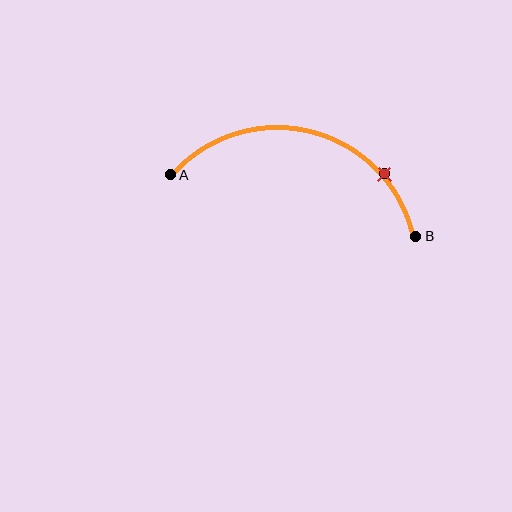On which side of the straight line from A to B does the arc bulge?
The arc bulges above the straight line connecting A and B.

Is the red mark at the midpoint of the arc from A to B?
No. The red mark lies on the arc but is closer to endpoint B. The arc midpoint would be at the point on the curve equidistant along the arc from both A and B.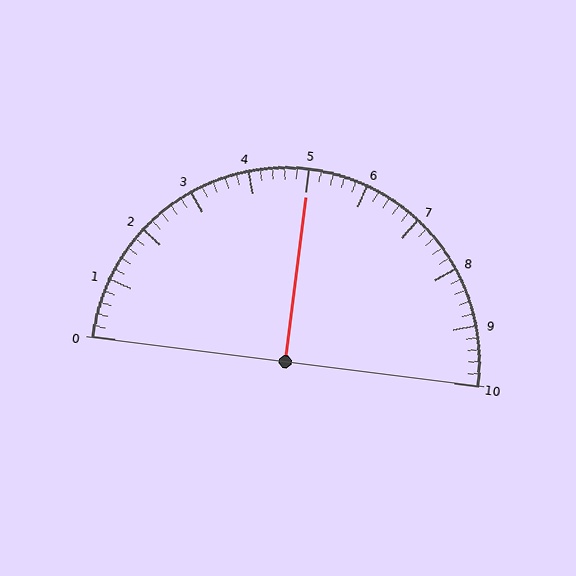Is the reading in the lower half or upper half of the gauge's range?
The reading is in the upper half of the range (0 to 10).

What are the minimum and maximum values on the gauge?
The gauge ranges from 0 to 10.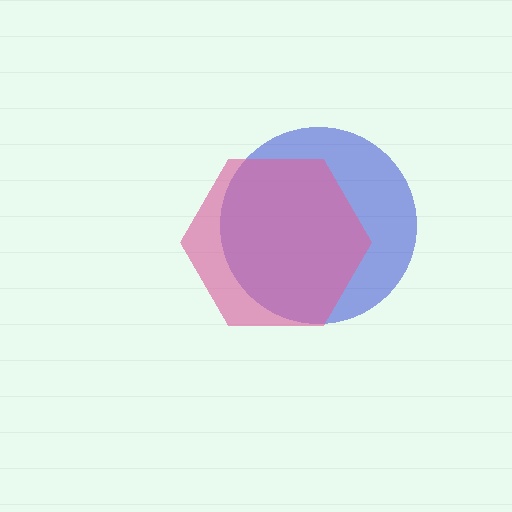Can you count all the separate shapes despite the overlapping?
Yes, there are 2 separate shapes.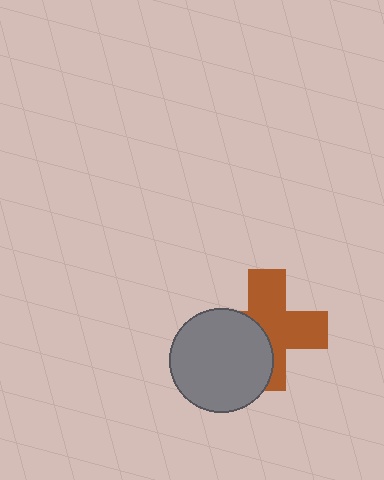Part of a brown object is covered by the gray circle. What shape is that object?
It is a cross.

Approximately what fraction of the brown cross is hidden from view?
Roughly 40% of the brown cross is hidden behind the gray circle.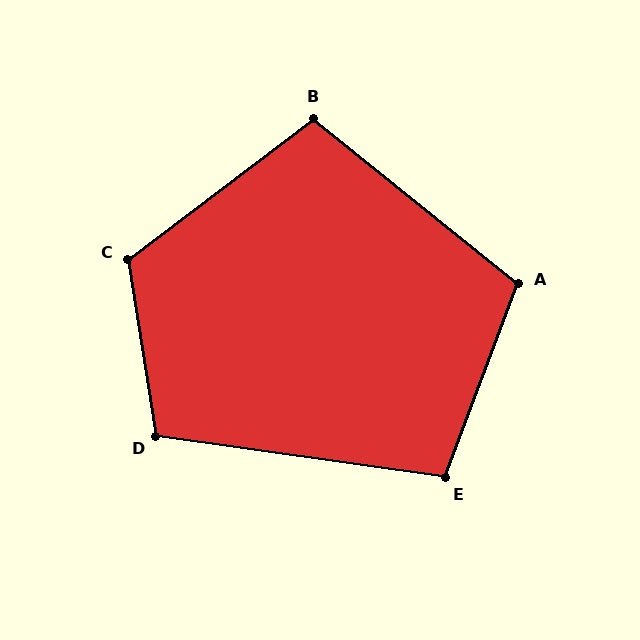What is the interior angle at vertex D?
Approximately 107 degrees (obtuse).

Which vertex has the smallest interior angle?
E, at approximately 103 degrees.